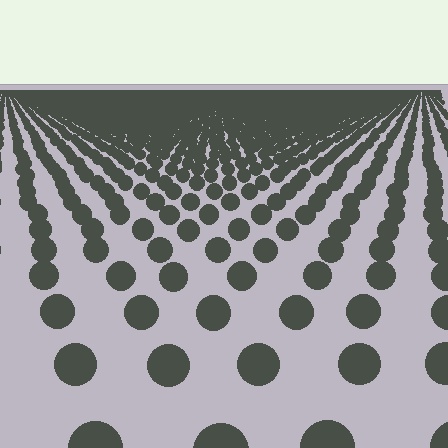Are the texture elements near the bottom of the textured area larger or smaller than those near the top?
Larger. Near the bottom, elements are closer to the viewer and appear at a bigger on-screen size.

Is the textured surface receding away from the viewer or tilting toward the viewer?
The surface is receding away from the viewer. Texture elements get smaller and denser toward the top.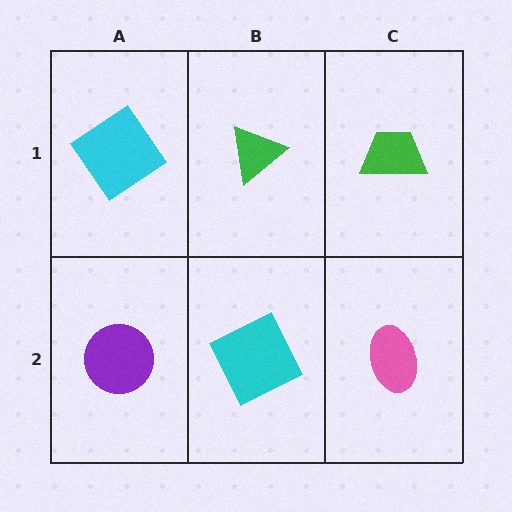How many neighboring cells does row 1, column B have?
3.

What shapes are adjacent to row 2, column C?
A green trapezoid (row 1, column C), a cyan square (row 2, column B).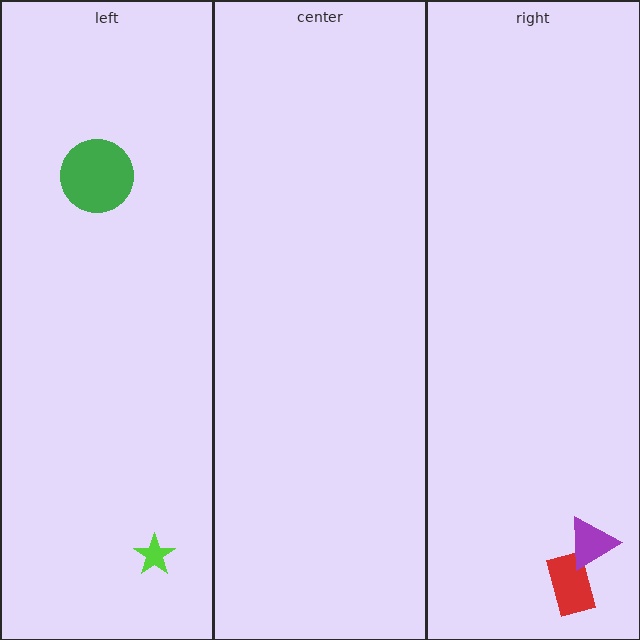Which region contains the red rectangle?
The right region.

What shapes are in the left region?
The lime star, the green circle.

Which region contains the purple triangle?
The right region.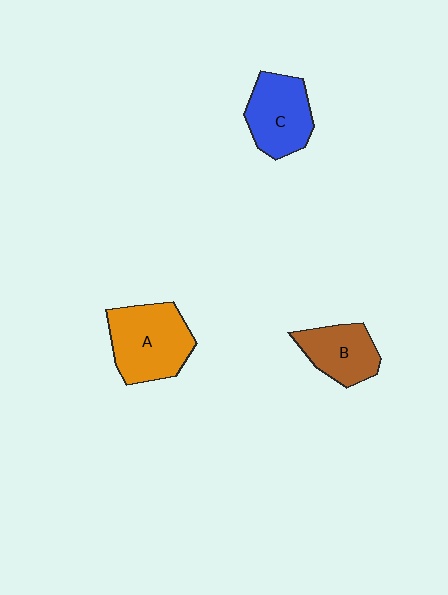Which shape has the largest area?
Shape A (orange).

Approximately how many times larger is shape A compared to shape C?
Approximately 1.2 times.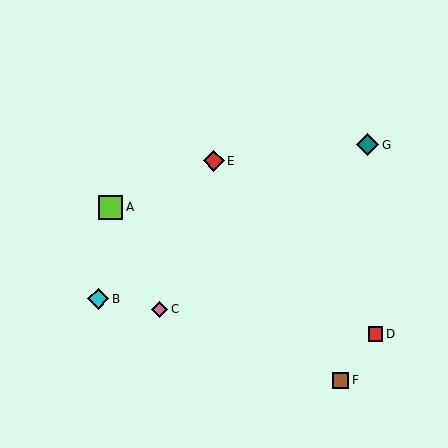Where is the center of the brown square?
The center of the brown square is at (341, 380).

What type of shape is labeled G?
Shape G is a teal diamond.